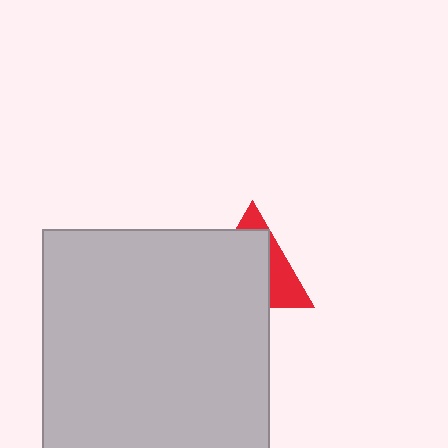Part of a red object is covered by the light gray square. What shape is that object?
It is a triangle.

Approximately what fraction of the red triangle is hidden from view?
Roughly 66% of the red triangle is hidden behind the light gray square.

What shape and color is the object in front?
The object in front is a light gray square.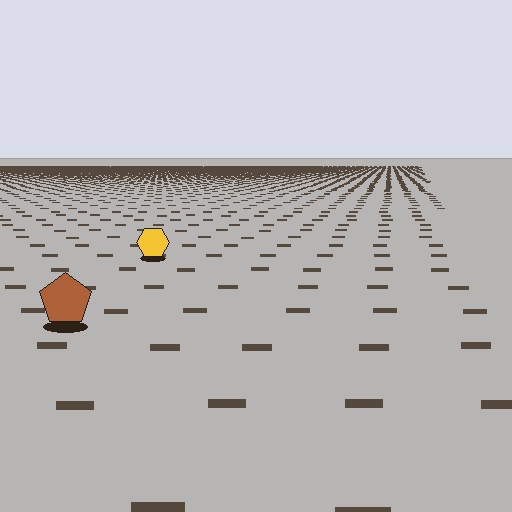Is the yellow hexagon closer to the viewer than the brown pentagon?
No. The brown pentagon is closer — you can tell from the texture gradient: the ground texture is coarser near it.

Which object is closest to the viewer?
The brown pentagon is closest. The texture marks near it are larger and more spread out.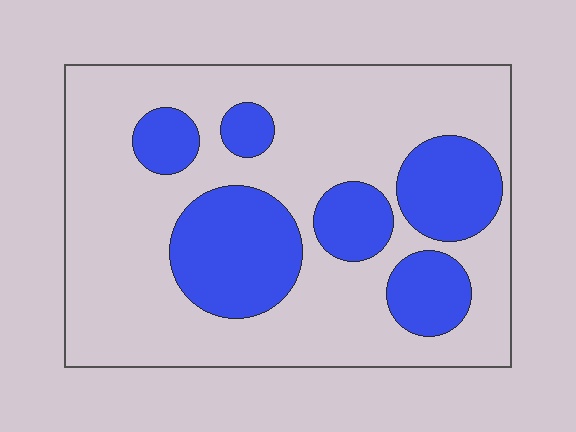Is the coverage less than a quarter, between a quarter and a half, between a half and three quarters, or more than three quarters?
Between a quarter and a half.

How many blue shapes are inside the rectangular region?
6.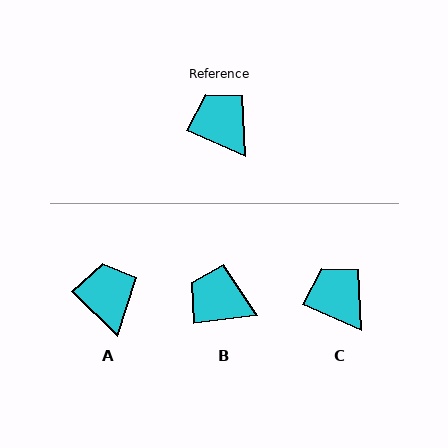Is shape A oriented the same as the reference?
No, it is off by about 21 degrees.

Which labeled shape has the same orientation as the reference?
C.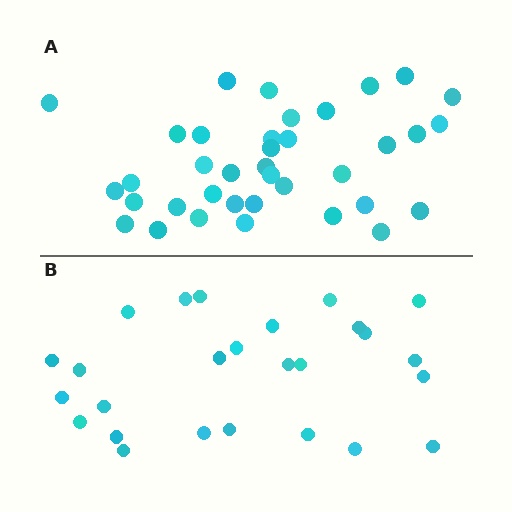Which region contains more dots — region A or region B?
Region A (the top region) has more dots.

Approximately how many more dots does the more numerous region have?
Region A has roughly 12 or so more dots than region B.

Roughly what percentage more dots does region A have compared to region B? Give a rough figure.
About 40% more.